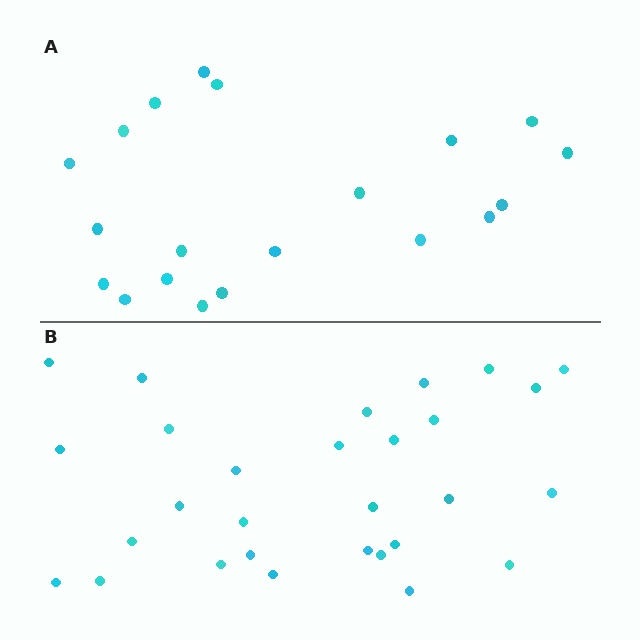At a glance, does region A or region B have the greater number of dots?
Region B (the bottom region) has more dots.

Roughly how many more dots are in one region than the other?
Region B has roughly 8 or so more dots than region A.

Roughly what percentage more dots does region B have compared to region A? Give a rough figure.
About 45% more.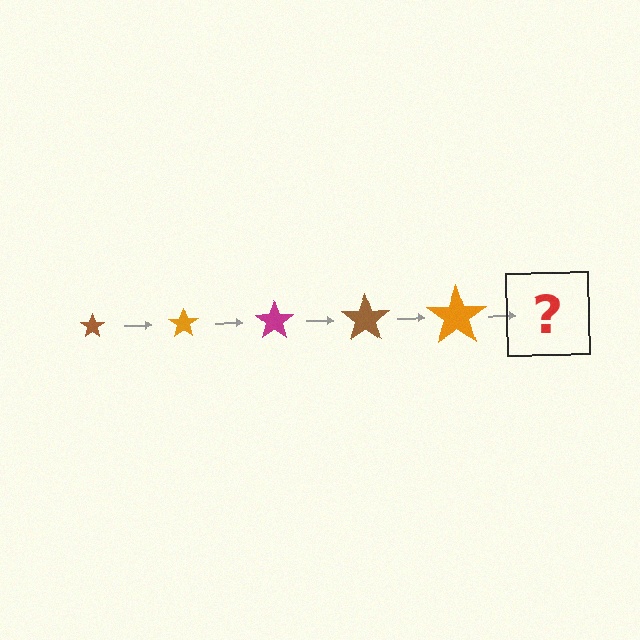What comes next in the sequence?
The next element should be a magenta star, larger than the previous one.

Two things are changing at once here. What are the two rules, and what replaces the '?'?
The two rules are that the star grows larger each step and the color cycles through brown, orange, and magenta. The '?' should be a magenta star, larger than the previous one.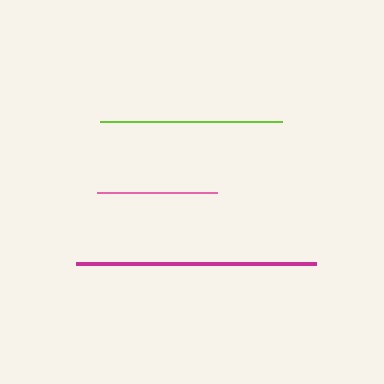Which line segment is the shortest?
The pink line is the shortest at approximately 120 pixels.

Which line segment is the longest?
The magenta line is the longest at approximately 240 pixels.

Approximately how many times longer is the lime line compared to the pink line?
The lime line is approximately 1.5 times the length of the pink line.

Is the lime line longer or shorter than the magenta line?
The magenta line is longer than the lime line.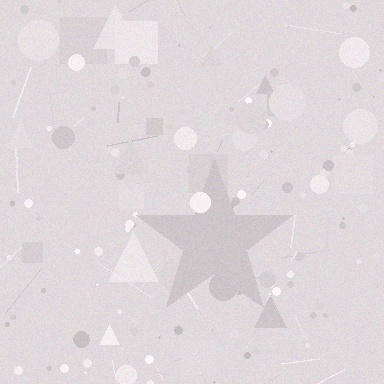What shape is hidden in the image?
A star is hidden in the image.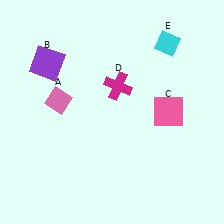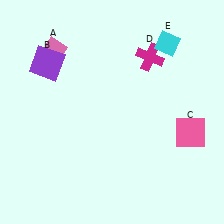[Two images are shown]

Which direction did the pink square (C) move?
The pink square (C) moved right.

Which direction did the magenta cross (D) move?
The magenta cross (D) moved right.